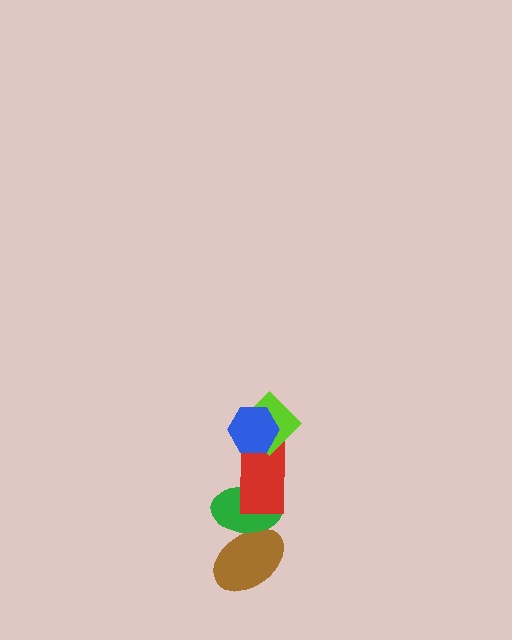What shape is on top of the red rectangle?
The lime diamond is on top of the red rectangle.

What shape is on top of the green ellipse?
The red rectangle is on top of the green ellipse.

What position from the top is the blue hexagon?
The blue hexagon is 1st from the top.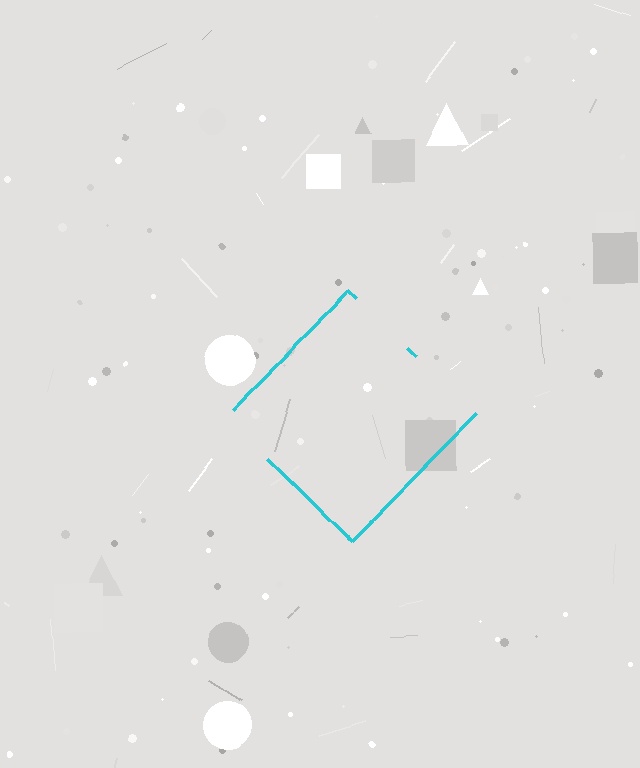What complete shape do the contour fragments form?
The contour fragments form a diamond.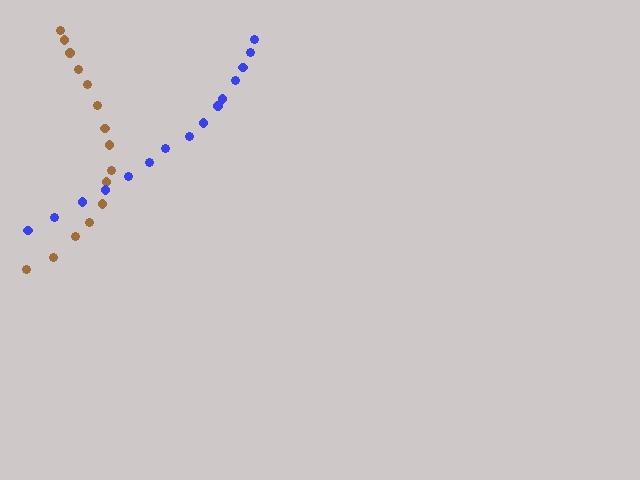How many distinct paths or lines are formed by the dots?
There are 2 distinct paths.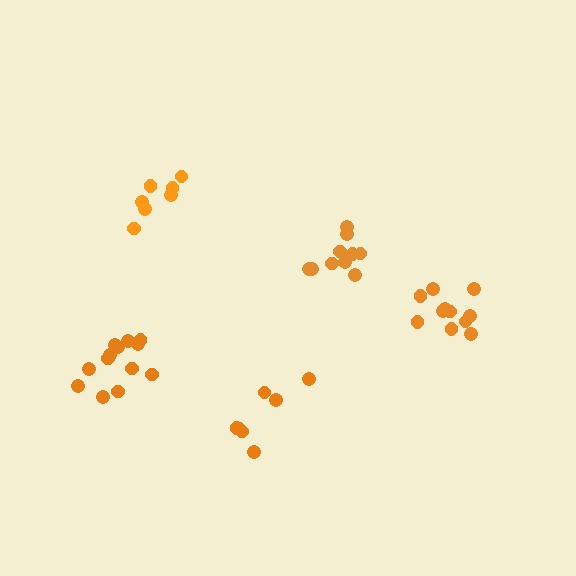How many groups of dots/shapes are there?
There are 5 groups.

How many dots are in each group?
Group 1: 13 dots, Group 2: 10 dots, Group 3: 7 dots, Group 4: 7 dots, Group 5: 11 dots (48 total).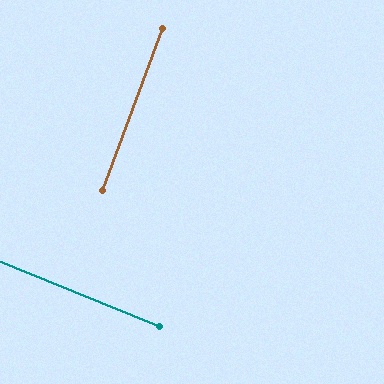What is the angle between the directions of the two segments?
Approximately 89 degrees.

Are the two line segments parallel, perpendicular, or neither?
Perpendicular — they meet at approximately 89°.